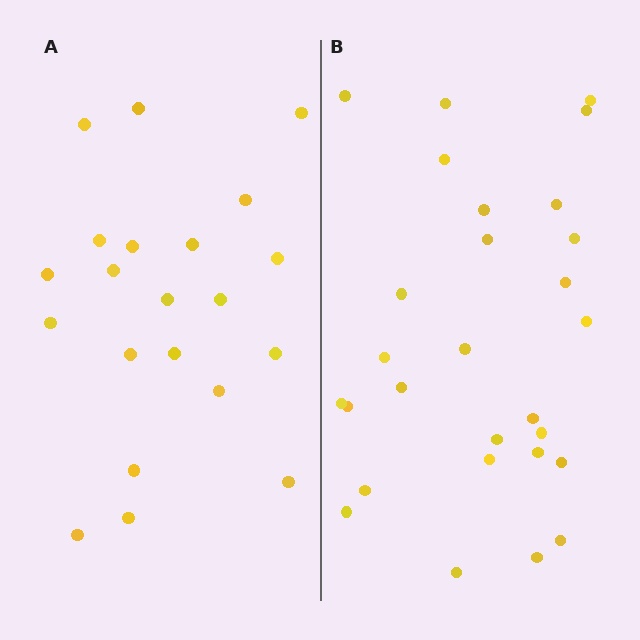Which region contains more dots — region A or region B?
Region B (the right region) has more dots.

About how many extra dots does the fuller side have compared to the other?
Region B has roughly 8 or so more dots than region A.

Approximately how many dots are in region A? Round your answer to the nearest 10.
About 20 dots. (The exact count is 21, which rounds to 20.)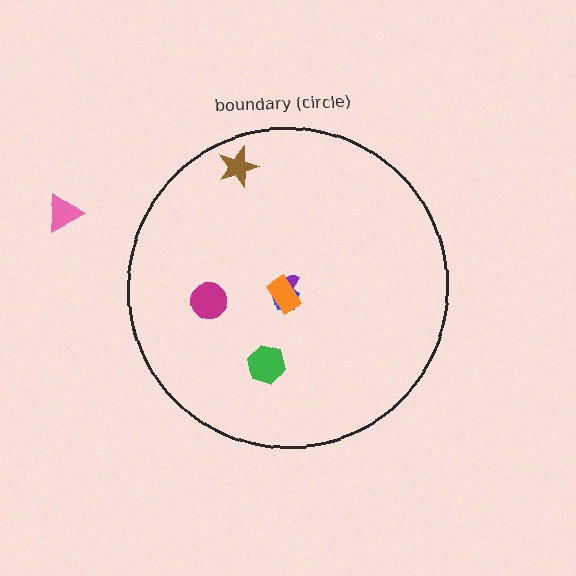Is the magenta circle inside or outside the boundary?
Inside.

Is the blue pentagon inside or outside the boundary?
Inside.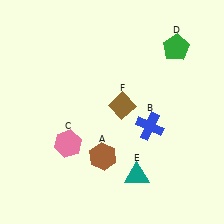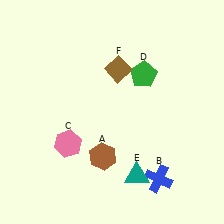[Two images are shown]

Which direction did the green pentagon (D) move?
The green pentagon (D) moved left.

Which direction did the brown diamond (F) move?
The brown diamond (F) moved up.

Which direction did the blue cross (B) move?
The blue cross (B) moved down.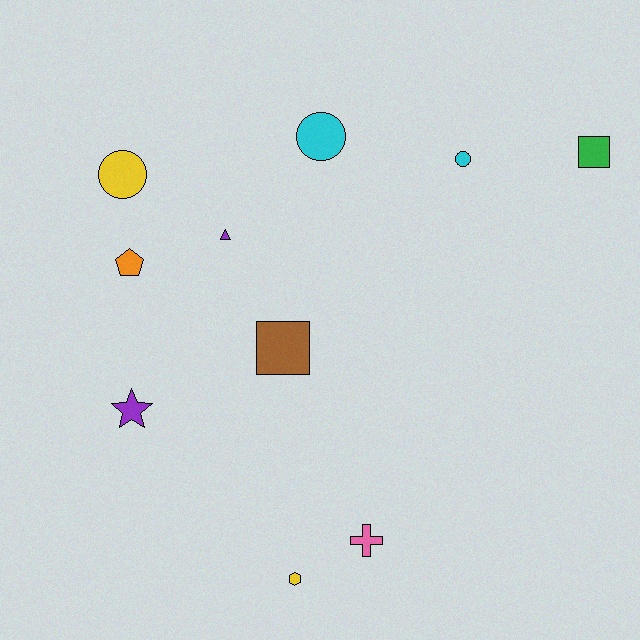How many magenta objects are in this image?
There are no magenta objects.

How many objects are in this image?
There are 10 objects.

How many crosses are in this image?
There is 1 cross.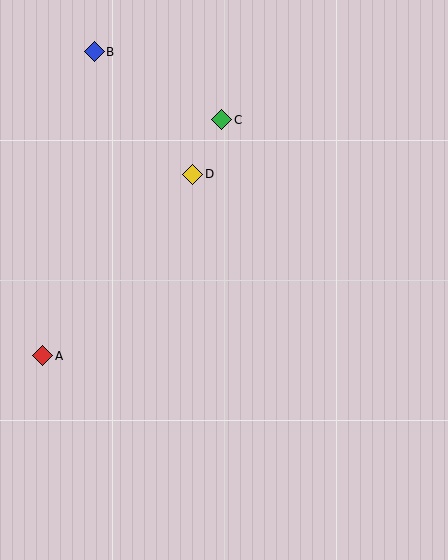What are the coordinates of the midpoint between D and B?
The midpoint between D and B is at (144, 113).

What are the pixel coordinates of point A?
Point A is at (43, 356).